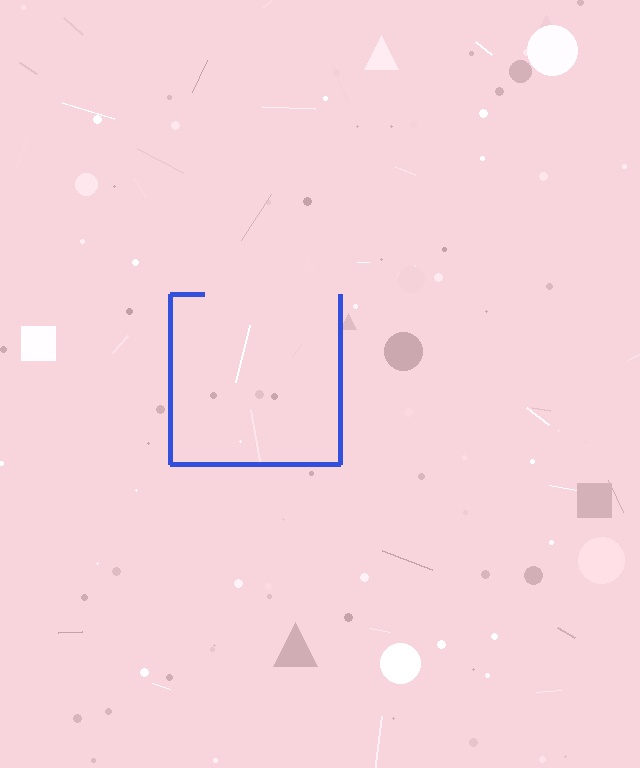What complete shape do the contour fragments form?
The contour fragments form a square.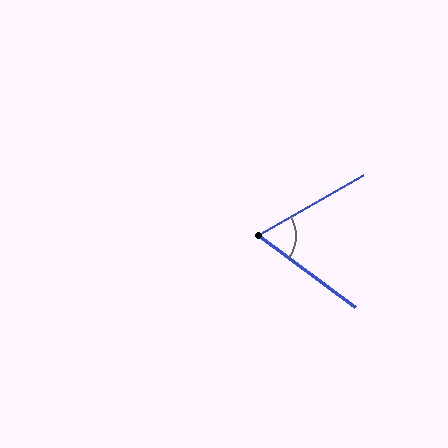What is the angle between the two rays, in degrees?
Approximately 67 degrees.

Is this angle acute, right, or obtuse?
It is acute.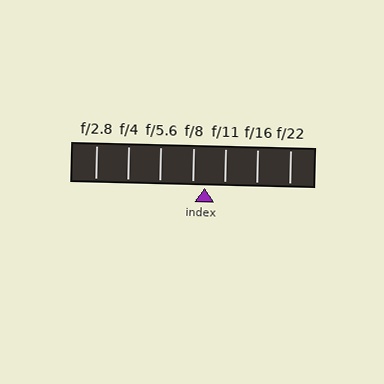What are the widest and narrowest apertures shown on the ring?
The widest aperture shown is f/2.8 and the narrowest is f/22.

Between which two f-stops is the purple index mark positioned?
The index mark is between f/8 and f/11.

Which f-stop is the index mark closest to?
The index mark is closest to f/8.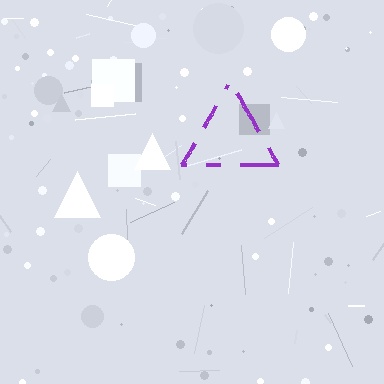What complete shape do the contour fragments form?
The contour fragments form a triangle.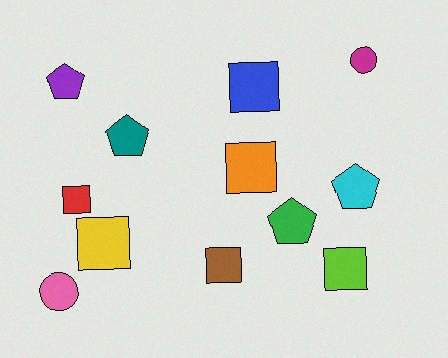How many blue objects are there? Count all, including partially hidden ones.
There is 1 blue object.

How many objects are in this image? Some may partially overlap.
There are 12 objects.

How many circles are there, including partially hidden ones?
There are 2 circles.